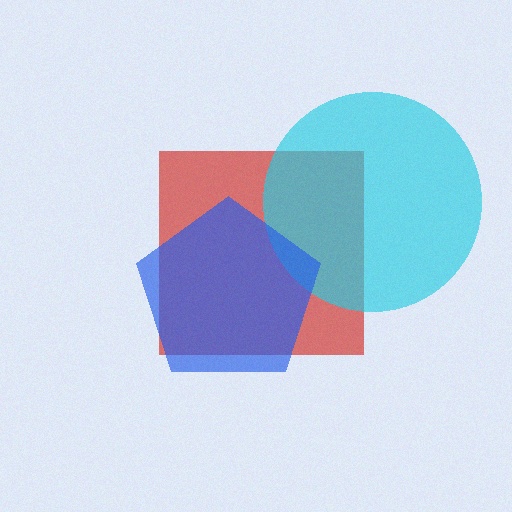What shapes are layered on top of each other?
The layered shapes are: a red square, a cyan circle, a blue pentagon.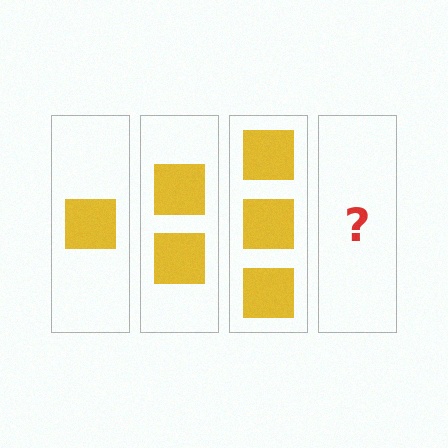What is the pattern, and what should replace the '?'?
The pattern is that each step adds one more square. The '?' should be 4 squares.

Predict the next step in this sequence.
The next step is 4 squares.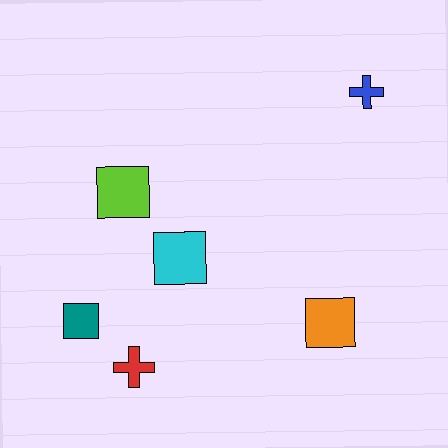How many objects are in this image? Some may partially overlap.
There are 6 objects.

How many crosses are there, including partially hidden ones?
There are 2 crosses.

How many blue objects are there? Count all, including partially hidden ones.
There is 1 blue object.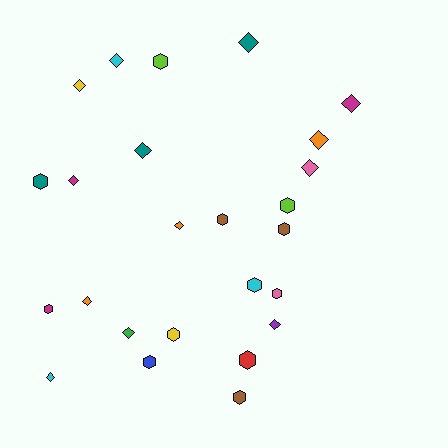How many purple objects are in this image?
There is 1 purple object.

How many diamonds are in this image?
There are 13 diamonds.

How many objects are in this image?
There are 25 objects.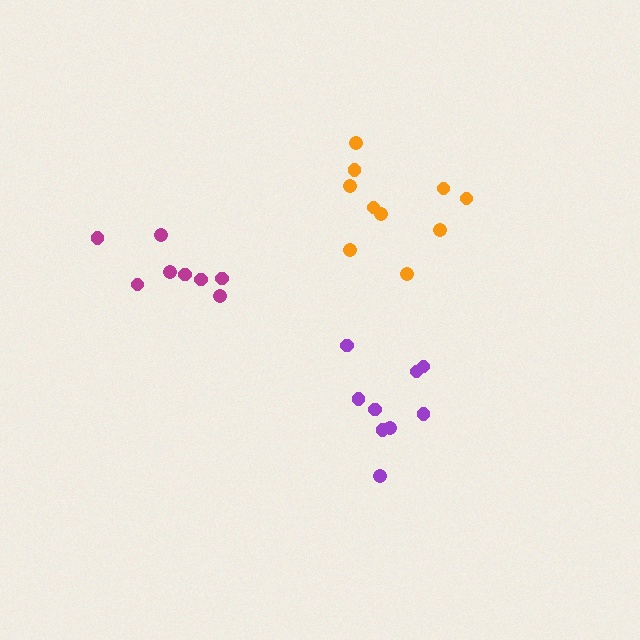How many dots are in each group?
Group 1: 10 dots, Group 2: 9 dots, Group 3: 8 dots (27 total).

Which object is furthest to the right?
The purple cluster is rightmost.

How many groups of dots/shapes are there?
There are 3 groups.